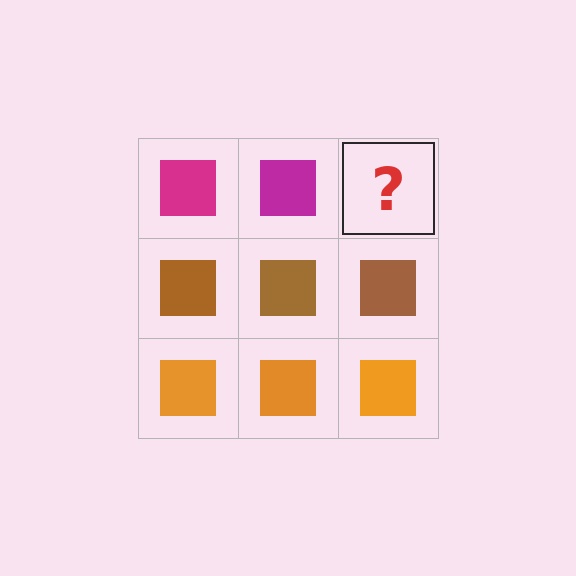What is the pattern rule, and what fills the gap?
The rule is that each row has a consistent color. The gap should be filled with a magenta square.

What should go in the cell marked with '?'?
The missing cell should contain a magenta square.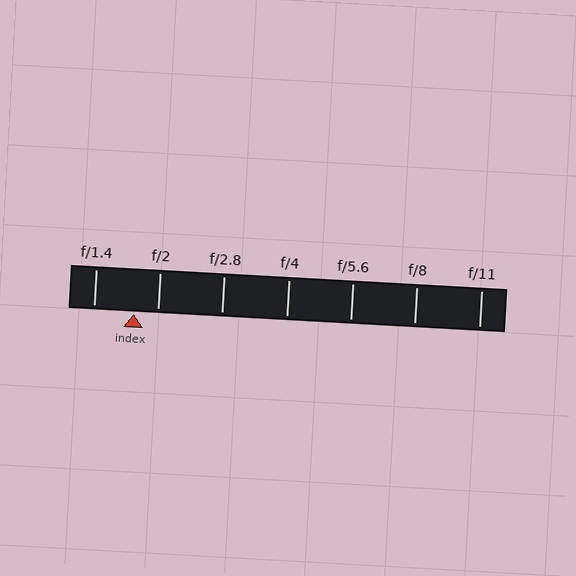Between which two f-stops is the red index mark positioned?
The index mark is between f/1.4 and f/2.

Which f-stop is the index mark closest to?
The index mark is closest to f/2.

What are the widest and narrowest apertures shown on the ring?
The widest aperture shown is f/1.4 and the narrowest is f/11.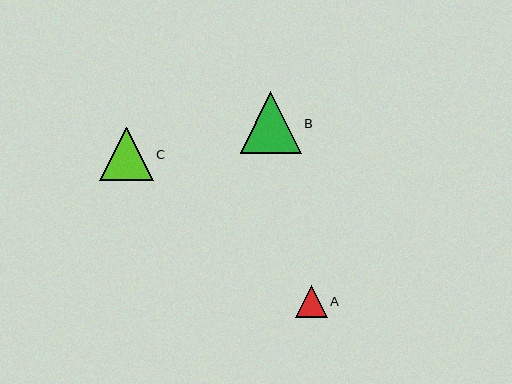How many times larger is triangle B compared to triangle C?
Triangle B is approximately 1.1 times the size of triangle C.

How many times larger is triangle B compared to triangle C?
Triangle B is approximately 1.1 times the size of triangle C.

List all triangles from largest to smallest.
From largest to smallest: B, C, A.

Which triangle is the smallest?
Triangle A is the smallest with a size of approximately 32 pixels.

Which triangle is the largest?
Triangle B is the largest with a size of approximately 61 pixels.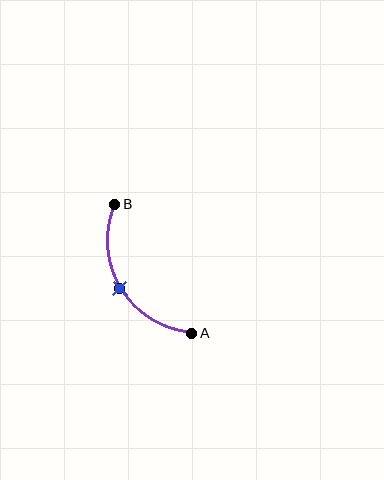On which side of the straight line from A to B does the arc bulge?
The arc bulges to the left of the straight line connecting A and B.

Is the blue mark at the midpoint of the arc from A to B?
Yes. The blue mark lies on the arc at equal arc-length from both A and B — it is the arc midpoint.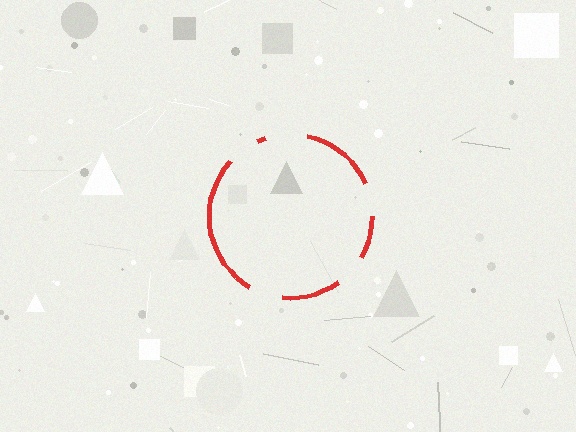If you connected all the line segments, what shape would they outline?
They would outline a circle.